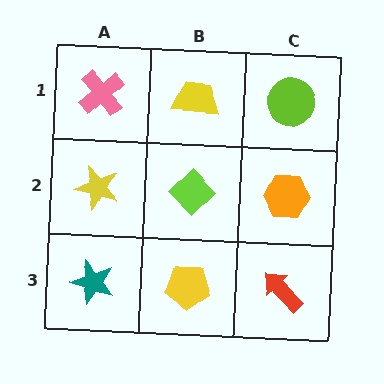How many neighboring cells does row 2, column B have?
4.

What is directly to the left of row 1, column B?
A pink cross.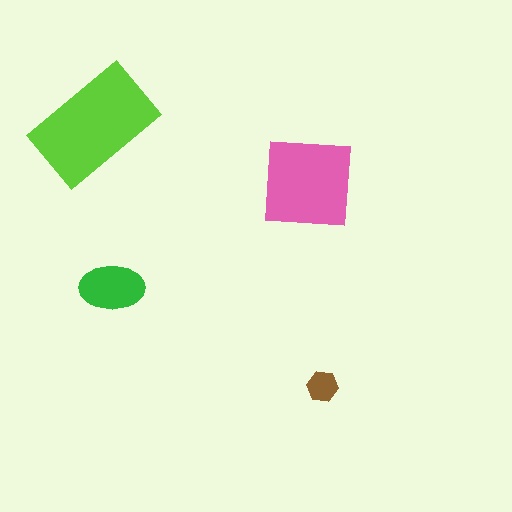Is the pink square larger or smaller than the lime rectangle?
Smaller.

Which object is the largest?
The lime rectangle.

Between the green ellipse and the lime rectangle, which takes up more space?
The lime rectangle.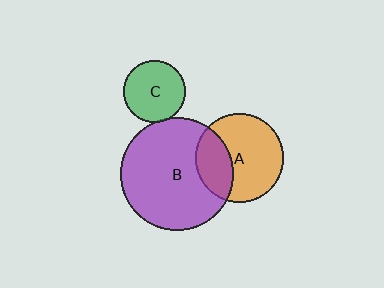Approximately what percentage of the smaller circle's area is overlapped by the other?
Approximately 5%.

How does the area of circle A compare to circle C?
Approximately 2.0 times.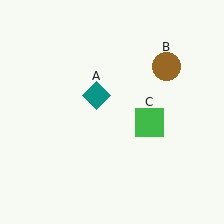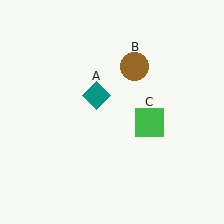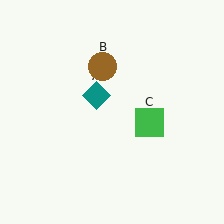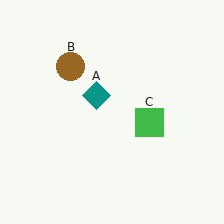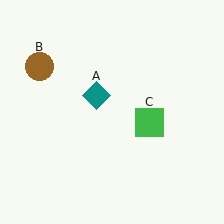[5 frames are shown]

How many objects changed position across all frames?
1 object changed position: brown circle (object B).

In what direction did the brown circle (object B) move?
The brown circle (object B) moved left.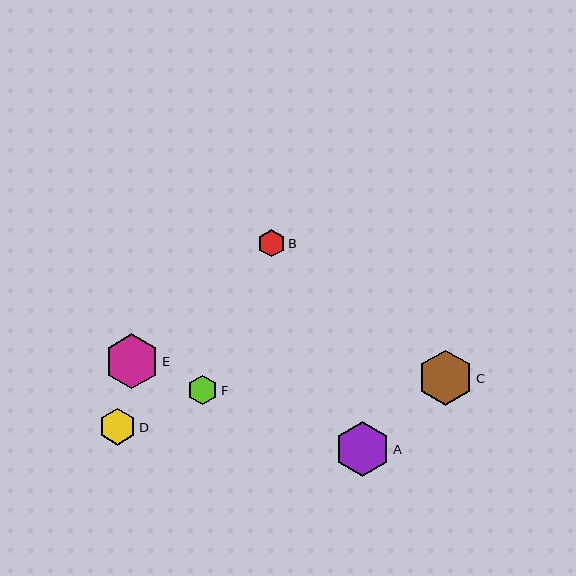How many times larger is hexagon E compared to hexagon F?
Hexagon E is approximately 1.8 times the size of hexagon F.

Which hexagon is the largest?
Hexagon A is the largest with a size of approximately 55 pixels.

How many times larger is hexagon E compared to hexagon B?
Hexagon E is approximately 2.0 times the size of hexagon B.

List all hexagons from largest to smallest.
From largest to smallest: A, C, E, D, F, B.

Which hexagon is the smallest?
Hexagon B is the smallest with a size of approximately 27 pixels.